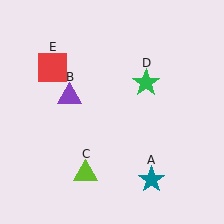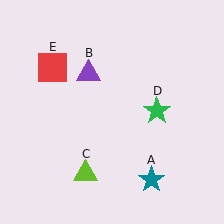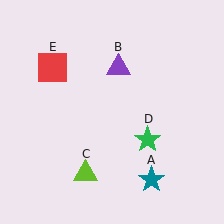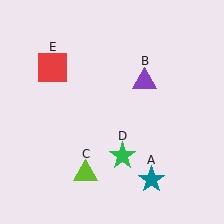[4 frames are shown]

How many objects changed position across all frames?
2 objects changed position: purple triangle (object B), green star (object D).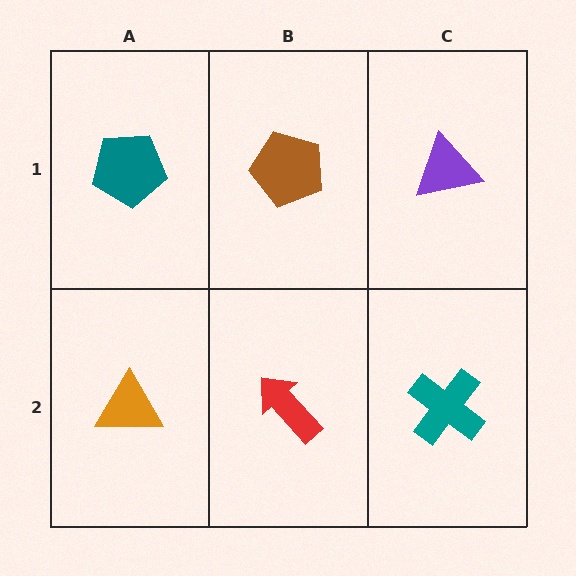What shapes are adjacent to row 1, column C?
A teal cross (row 2, column C), a brown pentagon (row 1, column B).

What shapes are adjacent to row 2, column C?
A purple triangle (row 1, column C), a red arrow (row 2, column B).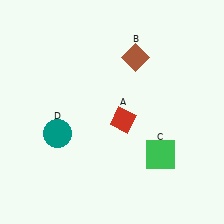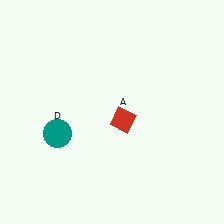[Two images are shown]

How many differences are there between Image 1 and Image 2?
There are 2 differences between the two images.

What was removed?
The brown diamond (B), the green square (C) were removed in Image 2.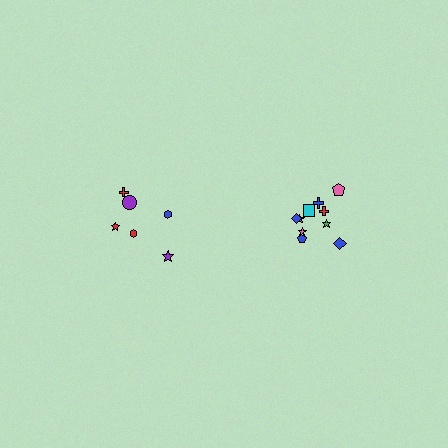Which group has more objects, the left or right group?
The right group.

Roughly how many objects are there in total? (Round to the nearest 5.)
Roughly 15 objects in total.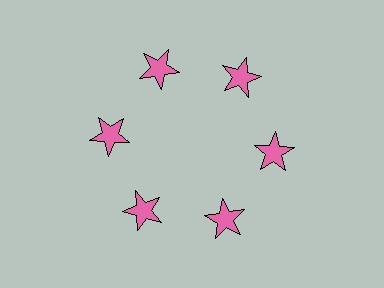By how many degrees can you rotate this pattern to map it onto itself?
The pattern maps onto itself every 60 degrees of rotation.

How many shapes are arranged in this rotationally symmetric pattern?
There are 6 shapes, arranged in 6 groups of 1.